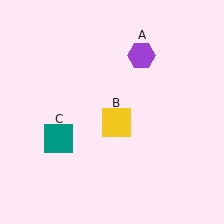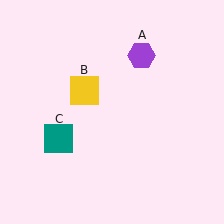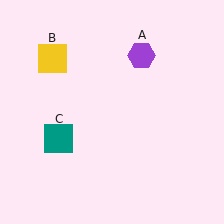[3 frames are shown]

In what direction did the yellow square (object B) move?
The yellow square (object B) moved up and to the left.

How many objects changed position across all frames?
1 object changed position: yellow square (object B).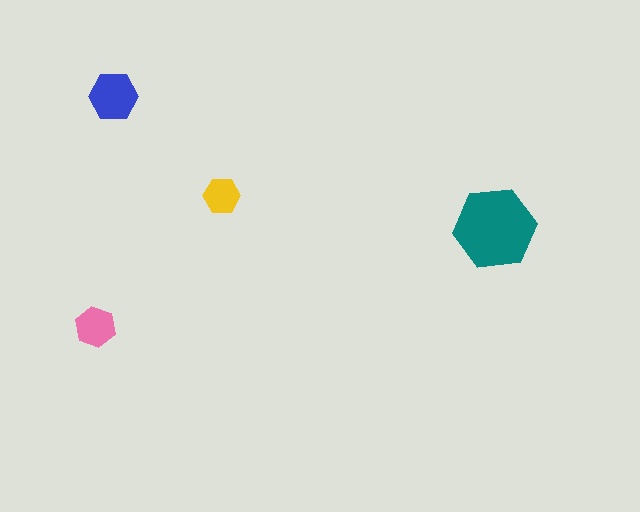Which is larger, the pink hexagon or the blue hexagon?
The blue one.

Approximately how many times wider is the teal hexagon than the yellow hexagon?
About 2.5 times wider.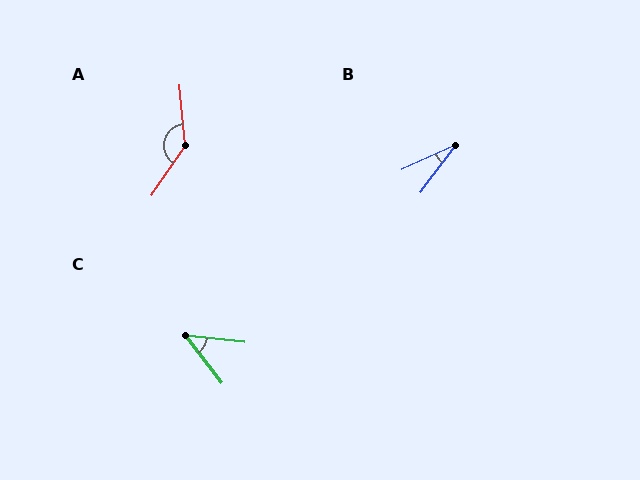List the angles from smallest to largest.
B (28°), C (47°), A (140°).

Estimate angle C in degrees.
Approximately 47 degrees.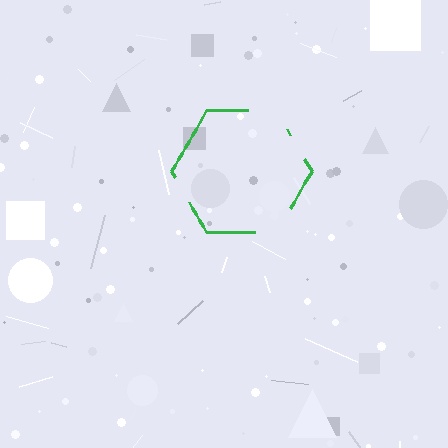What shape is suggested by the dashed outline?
The dashed outline suggests a hexagon.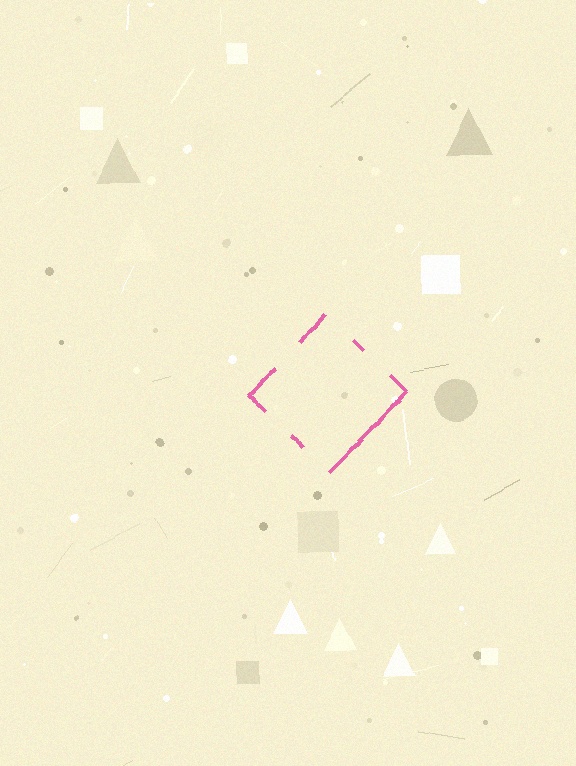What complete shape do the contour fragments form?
The contour fragments form a diamond.